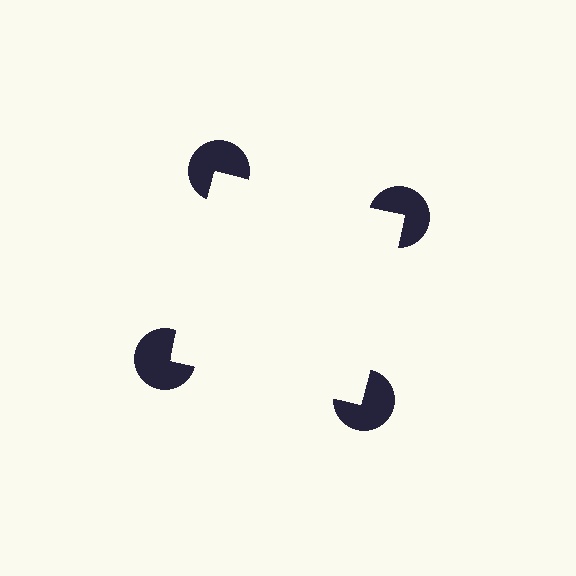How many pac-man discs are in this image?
There are 4 — one at each vertex of the illusory square.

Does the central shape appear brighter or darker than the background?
It typically appears slightly brighter than the background, even though no actual brightness change is drawn.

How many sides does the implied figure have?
4 sides.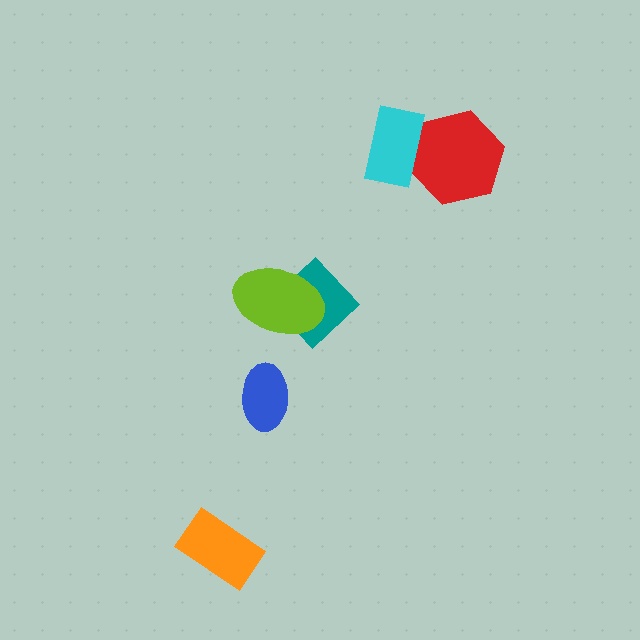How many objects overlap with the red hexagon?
1 object overlaps with the red hexagon.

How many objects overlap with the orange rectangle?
0 objects overlap with the orange rectangle.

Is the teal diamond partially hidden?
Yes, it is partially covered by another shape.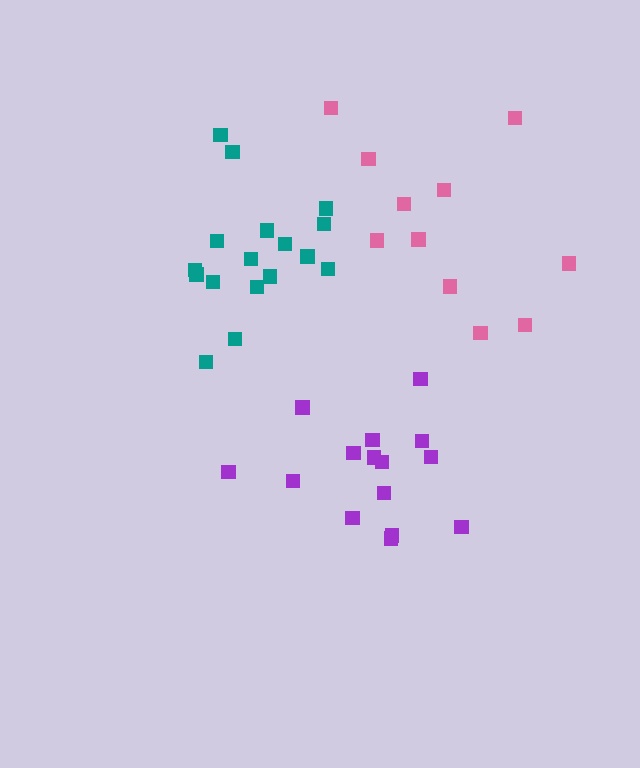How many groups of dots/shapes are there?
There are 3 groups.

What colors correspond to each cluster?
The clusters are colored: teal, purple, pink.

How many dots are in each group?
Group 1: 17 dots, Group 2: 15 dots, Group 3: 11 dots (43 total).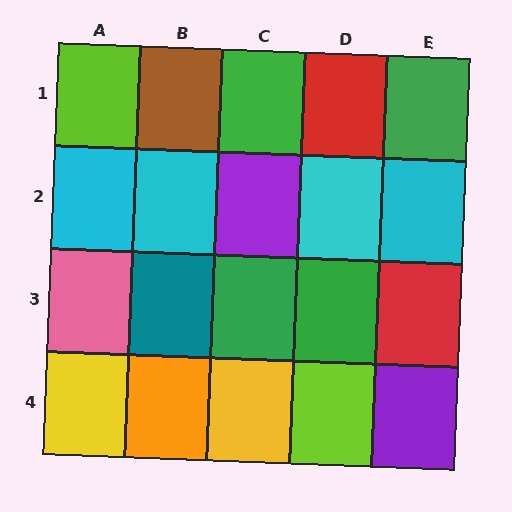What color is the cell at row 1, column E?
Green.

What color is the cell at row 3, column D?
Green.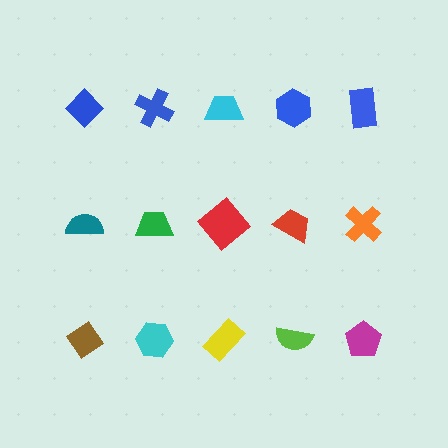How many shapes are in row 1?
5 shapes.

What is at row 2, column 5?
An orange cross.